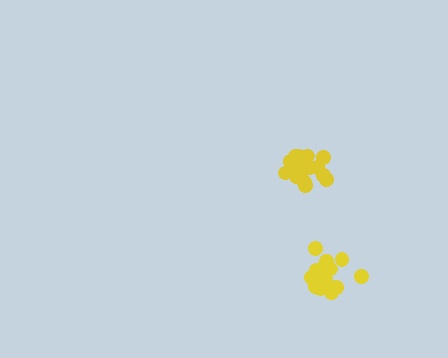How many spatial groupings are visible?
There are 2 spatial groupings.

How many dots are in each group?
Group 1: 17 dots, Group 2: 17 dots (34 total).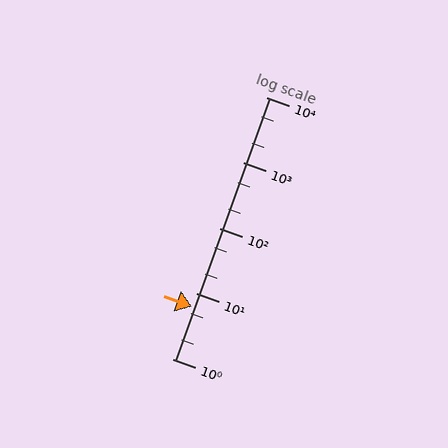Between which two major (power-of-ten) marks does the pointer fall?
The pointer is between 1 and 10.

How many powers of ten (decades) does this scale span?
The scale spans 4 decades, from 1 to 10000.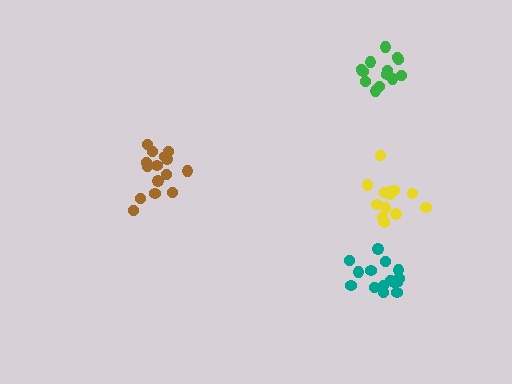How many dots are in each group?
Group 1: 14 dots, Group 2: 15 dots, Group 3: 15 dots, Group 4: 13 dots (57 total).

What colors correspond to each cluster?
The clusters are colored: yellow, teal, brown, green.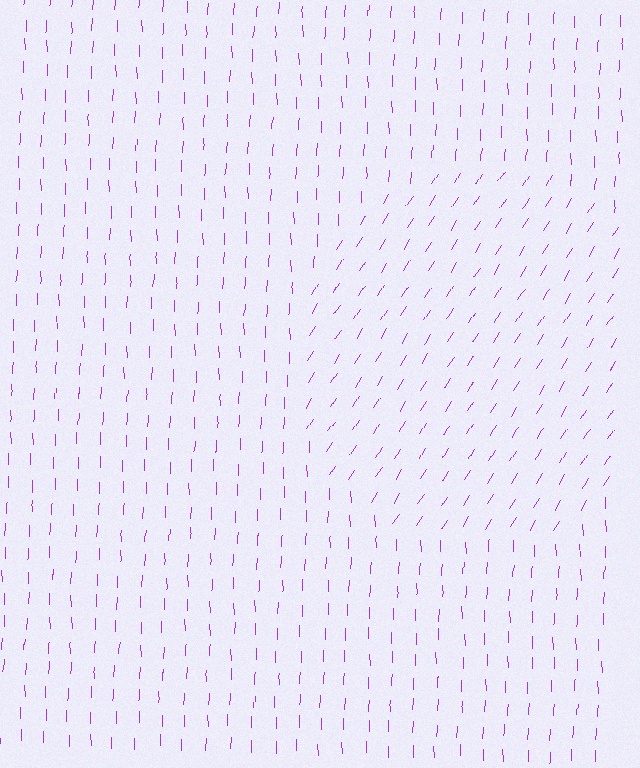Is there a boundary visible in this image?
Yes, there is a texture boundary formed by a change in line orientation.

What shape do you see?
I see a circle.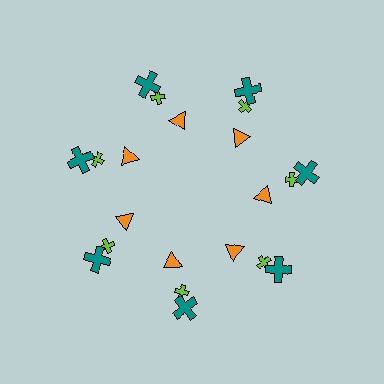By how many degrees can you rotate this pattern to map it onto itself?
The pattern maps onto itself every 51 degrees of rotation.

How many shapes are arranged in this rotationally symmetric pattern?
There are 21 shapes, arranged in 7 groups of 3.